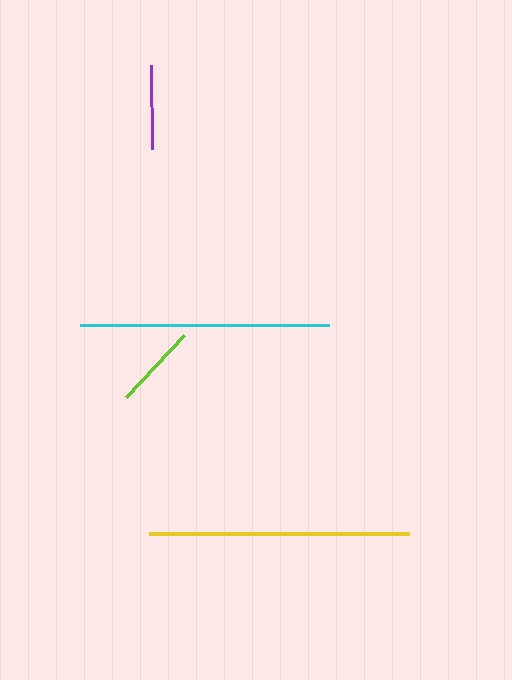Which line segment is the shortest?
The purple line is the shortest at approximately 84 pixels.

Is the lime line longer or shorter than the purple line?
The lime line is longer than the purple line.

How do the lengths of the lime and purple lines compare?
The lime and purple lines are approximately the same length.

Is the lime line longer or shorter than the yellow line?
The yellow line is longer than the lime line.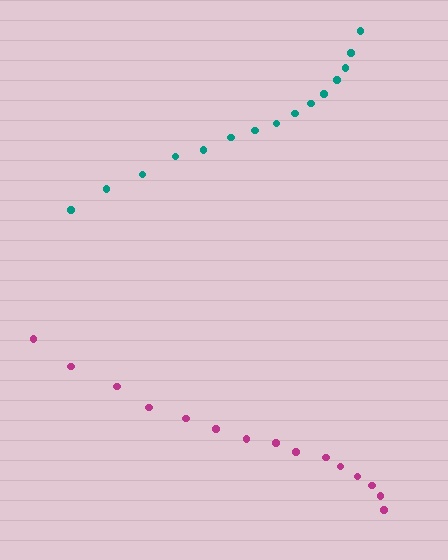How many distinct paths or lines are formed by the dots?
There are 2 distinct paths.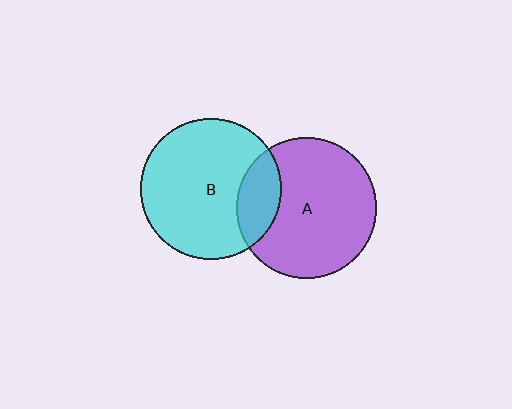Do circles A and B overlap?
Yes.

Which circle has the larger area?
Circle A (purple).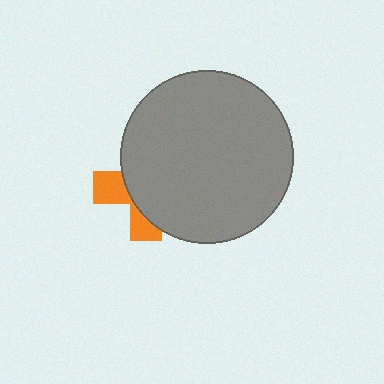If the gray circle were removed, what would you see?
You would see the complete orange cross.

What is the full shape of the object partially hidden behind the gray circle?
The partially hidden object is an orange cross.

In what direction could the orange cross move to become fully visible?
The orange cross could move left. That would shift it out from behind the gray circle entirely.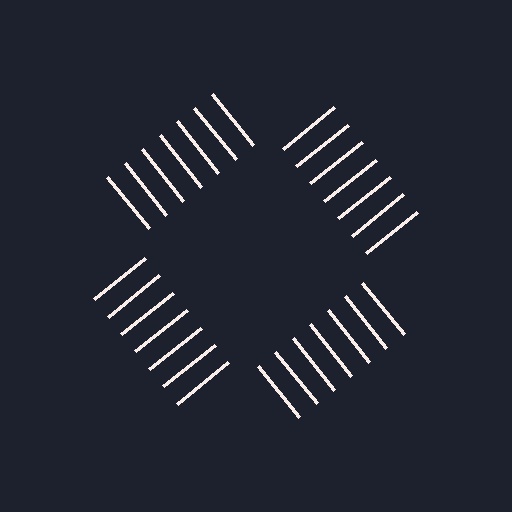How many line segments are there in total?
28 — 7 along each of the 4 edges.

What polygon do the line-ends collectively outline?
An illusory square — the line segments terminate on its edges but no continuous stroke is drawn.